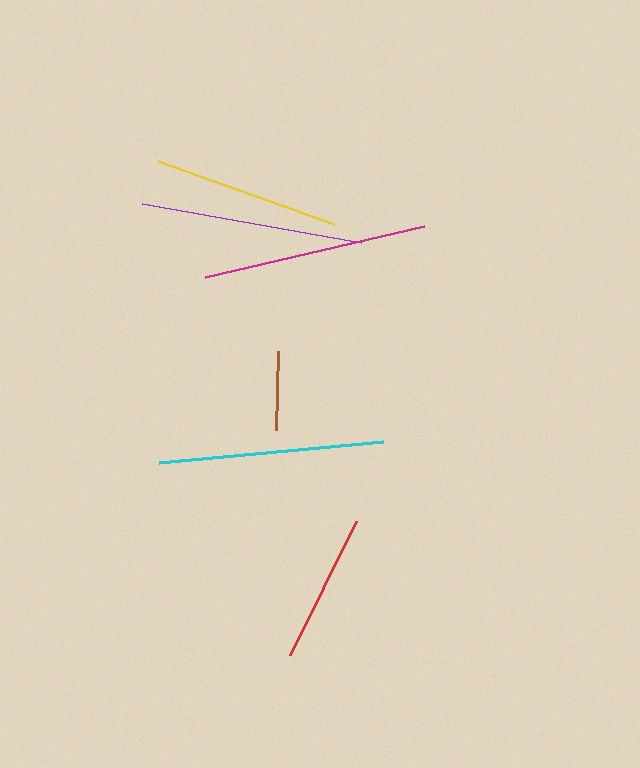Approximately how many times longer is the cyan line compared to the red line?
The cyan line is approximately 1.5 times the length of the red line.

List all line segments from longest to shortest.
From longest to shortest: magenta, cyan, purple, yellow, red, brown.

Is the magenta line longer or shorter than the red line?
The magenta line is longer than the red line.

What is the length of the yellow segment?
The yellow segment is approximately 188 pixels long.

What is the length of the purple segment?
The purple segment is approximately 223 pixels long.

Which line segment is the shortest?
The brown line is the shortest at approximately 80 pixels.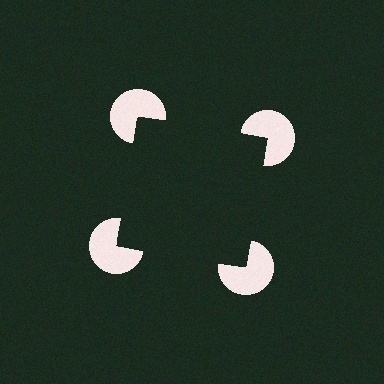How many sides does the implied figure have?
4 sides.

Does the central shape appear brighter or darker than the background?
It typically appears slightly darker than the background, even though no actual brightness change is drawn.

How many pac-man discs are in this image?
There are 4 — one at each vertex of the illusory square.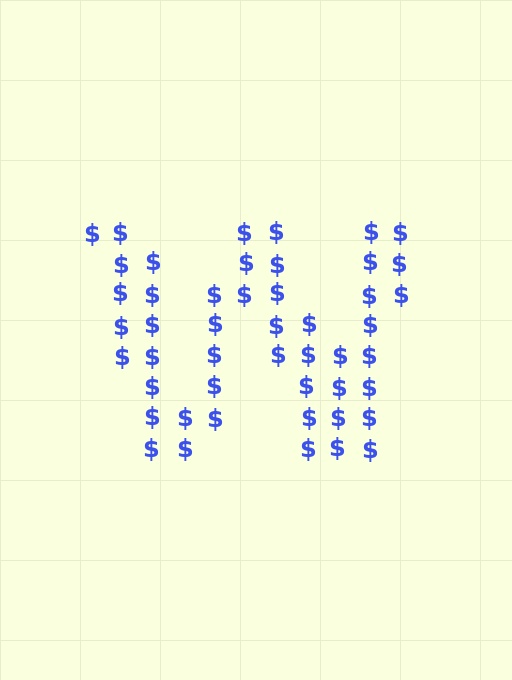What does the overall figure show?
The overall figure shows the letter W.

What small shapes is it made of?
It is made of small dollar signs.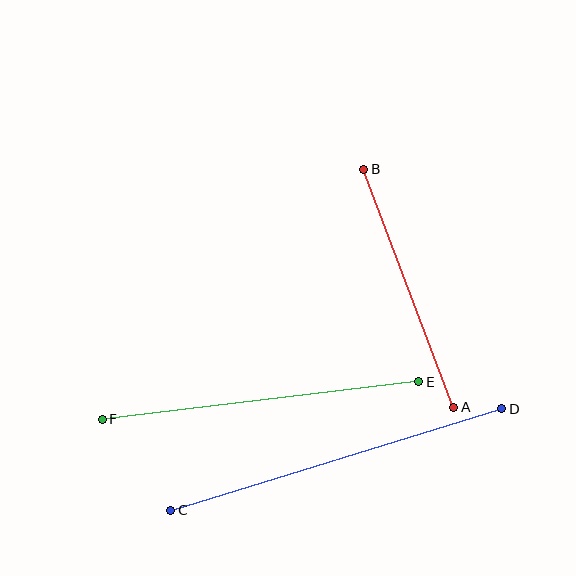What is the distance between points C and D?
The distance is approximately 347 pixels.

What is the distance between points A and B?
The distance is approximately 254 pixels.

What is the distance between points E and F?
The distance is approximately 319 pixels.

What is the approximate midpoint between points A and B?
The midpoint is at approximately (409, 288) pixels.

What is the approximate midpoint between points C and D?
The midpoint is at approximately (336, 459) pixels.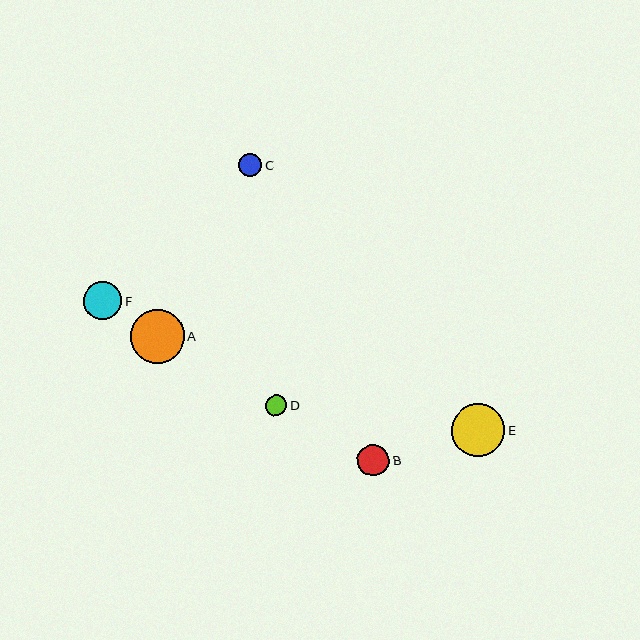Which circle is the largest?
Circle A is the largest with a size of approximately 54 pixels.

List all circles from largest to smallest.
From largest to smallest: A, E, F, B, C, D.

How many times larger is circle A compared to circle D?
Circle A is approximately 2.5 times the size of circle D.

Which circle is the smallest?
Circle D is the smallest with a size of approximately 21 pixels.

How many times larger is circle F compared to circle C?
Circle F is approximately 1.6 times the size of circle C.